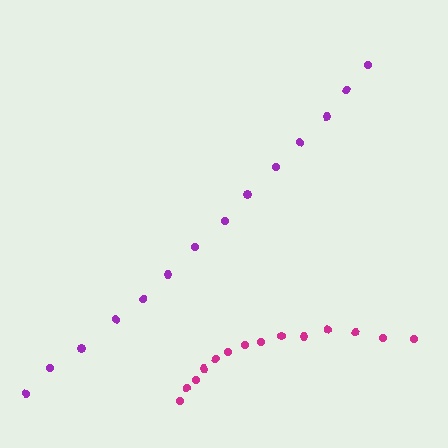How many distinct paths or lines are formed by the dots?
There are 2 distinct paths.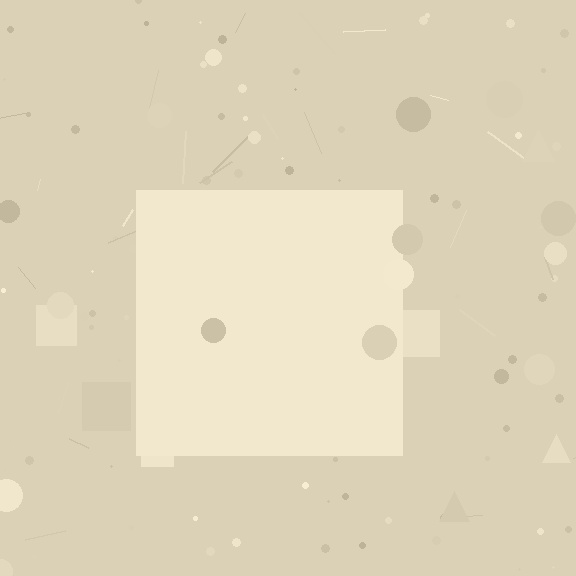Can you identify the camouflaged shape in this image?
The camouflaged shape is a square.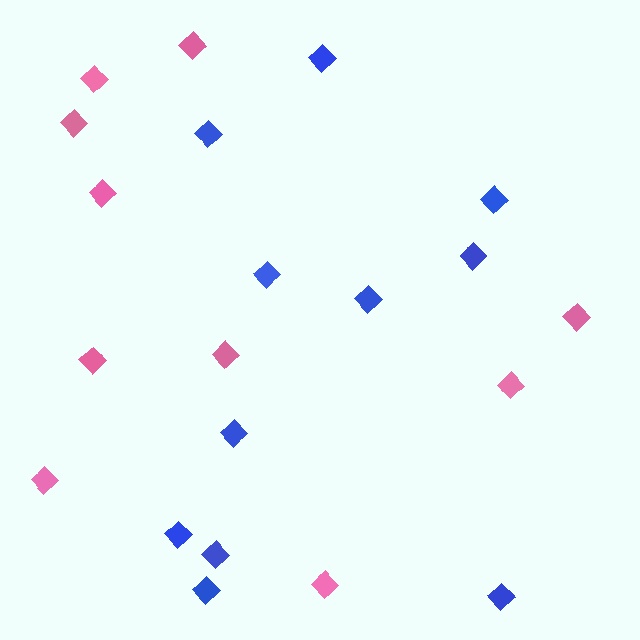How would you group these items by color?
There are 2 groups: one group of blue diamonds (11) and one group of pink diamonds (10).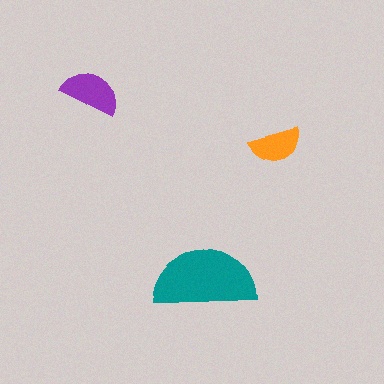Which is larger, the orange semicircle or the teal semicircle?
The teal one.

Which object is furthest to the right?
The orange semicircle is rightmost.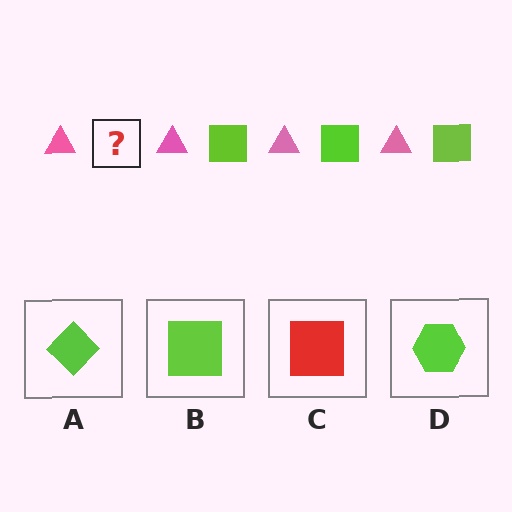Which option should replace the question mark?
Option B.